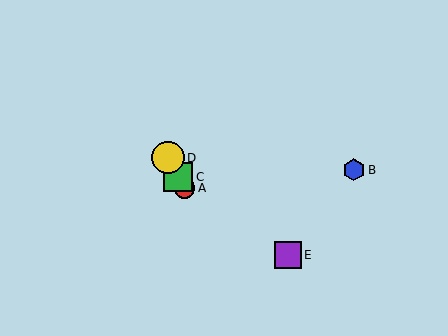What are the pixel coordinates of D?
Object D is at (168, 158).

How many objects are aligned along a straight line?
3 objects (A, C, D) are aligned along a straight line.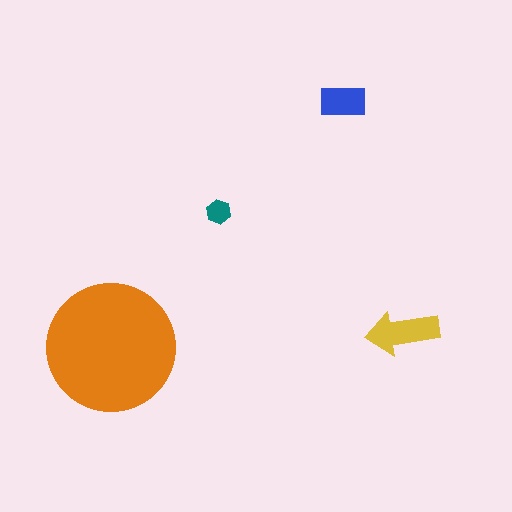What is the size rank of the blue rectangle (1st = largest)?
3rd.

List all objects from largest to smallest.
The orange circle, the yellow arrow, the blue rectangle, the teal hexagon.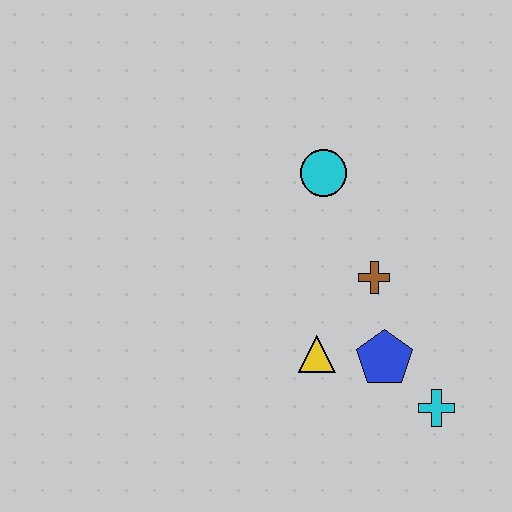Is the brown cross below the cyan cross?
No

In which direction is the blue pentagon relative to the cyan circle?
The blue pentagon is below the cyan circle.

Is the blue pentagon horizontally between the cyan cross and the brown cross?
Yes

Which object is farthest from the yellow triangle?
The cyan circle is farthest from the yellow triangle.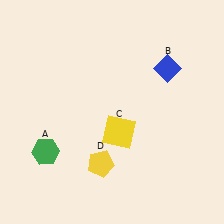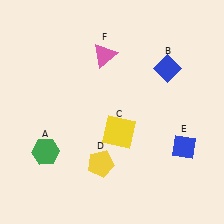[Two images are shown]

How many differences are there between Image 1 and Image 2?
There are 2 differences between the two images.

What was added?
A blue diamond (E), a pink triangle (F) were added in Image 2.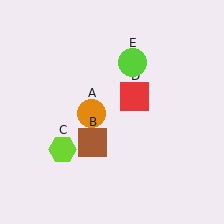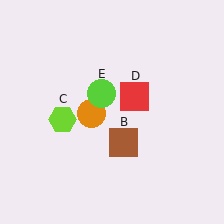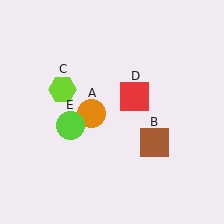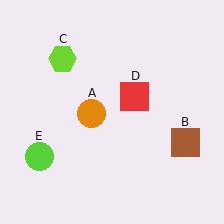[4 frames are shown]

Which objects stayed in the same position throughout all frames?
Orange circle (object A) and red square (object D) remained stationary.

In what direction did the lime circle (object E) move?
The lime circle (object E) moved down and to the left.